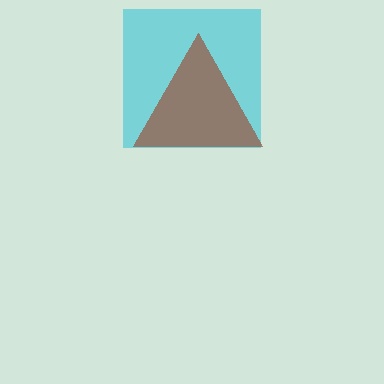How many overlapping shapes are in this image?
There are 2 overlapping shapes in the image.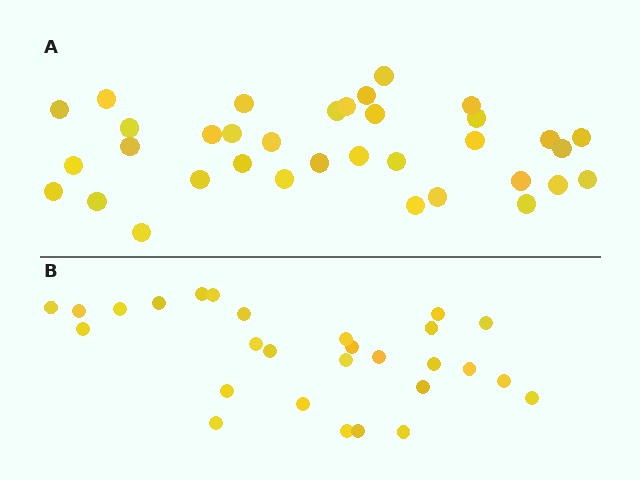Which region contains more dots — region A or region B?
Region A (the top region) has more dots.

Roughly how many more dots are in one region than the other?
Region A has roughly 8 or so more dots than region B.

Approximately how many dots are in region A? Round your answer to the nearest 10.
About 40 dots. (The exact count is 35, which rounds to 40.)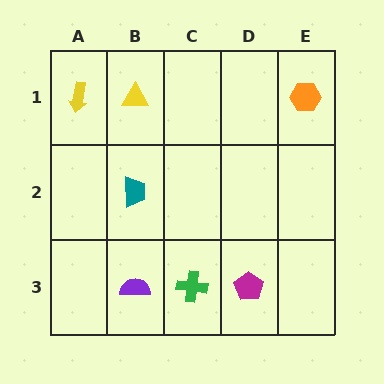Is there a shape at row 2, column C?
No, that cell is empty.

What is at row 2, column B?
A teal trapezoid.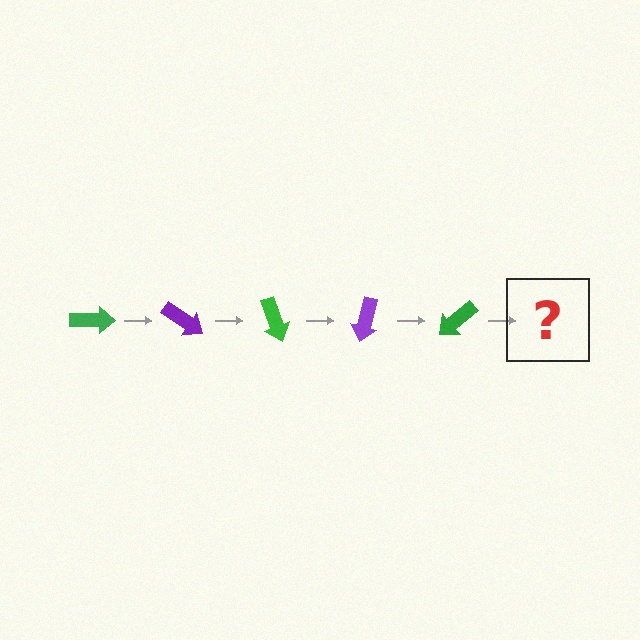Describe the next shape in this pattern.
It should be a purple arrow, rotated 175 degrees from the start.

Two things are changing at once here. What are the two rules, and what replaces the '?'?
The two rules are that it rotates 35 degrees each step and the color cycles through green and purple. The '?' should be a purple arrow, rotated 175 degrees from the start.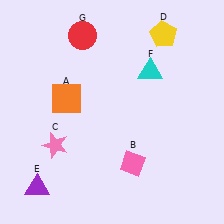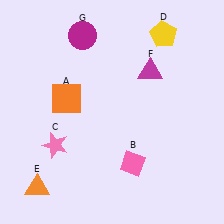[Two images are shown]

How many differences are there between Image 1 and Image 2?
There are 3 differences between the two images.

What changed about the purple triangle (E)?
In Image 1, E is purple. In Image 2, it changed to orange.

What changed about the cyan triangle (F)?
In Image 1, F is cyan. In Image 2, it changed to magenta.